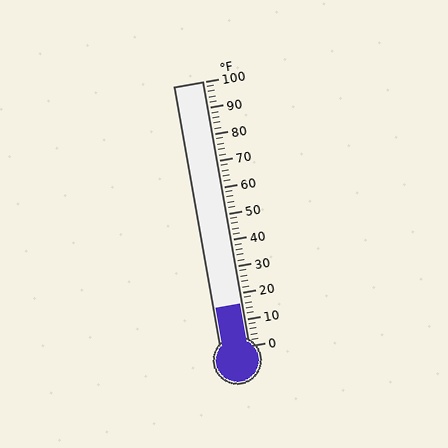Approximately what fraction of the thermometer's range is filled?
The thermometer is filled to approximately 15% of its range.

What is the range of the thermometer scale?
The thermometer scale ranges from 0°F to 100°F.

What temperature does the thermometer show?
The thermometer shows approximately 16°F.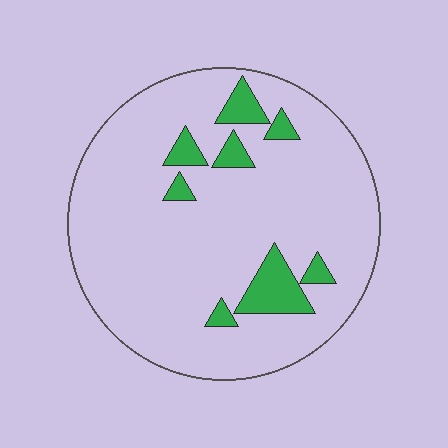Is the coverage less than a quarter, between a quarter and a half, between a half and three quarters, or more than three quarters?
Less than a quarter.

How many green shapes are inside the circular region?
8.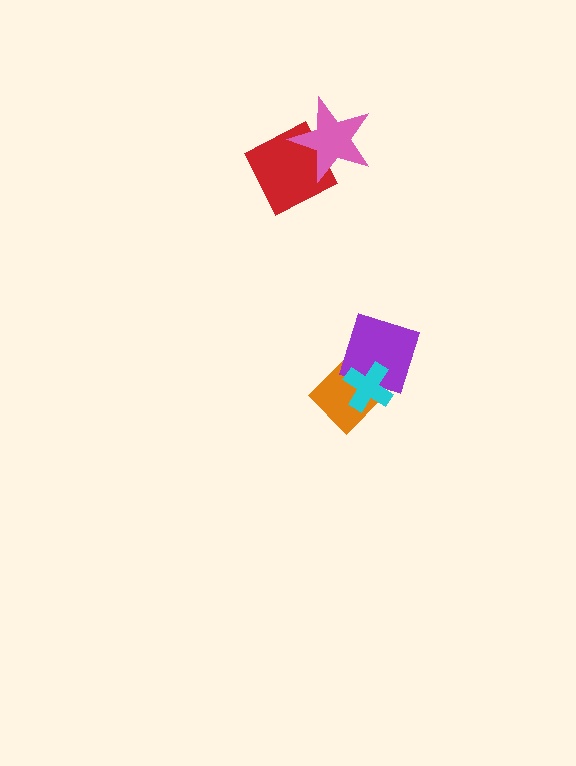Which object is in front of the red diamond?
The pink star is in front of the red diamond.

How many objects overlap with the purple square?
2 objects overlap with the purple square.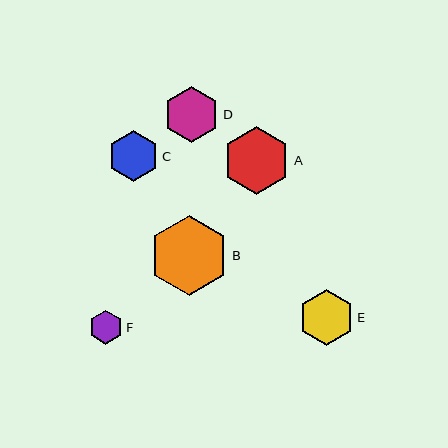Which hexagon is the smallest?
Hexagon F is the smallest with a size of approximately 34 pixels.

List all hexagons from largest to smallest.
From largest to smallest: B, A, E, D, C, F.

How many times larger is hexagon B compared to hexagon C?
Hexagon B is approximately 1.5 times the size of hexagon C.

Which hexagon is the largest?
Hexagon B is the largest with a size of approximately 80 pixels.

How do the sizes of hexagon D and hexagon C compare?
Hexagon D and hexagon C are approximately the same size.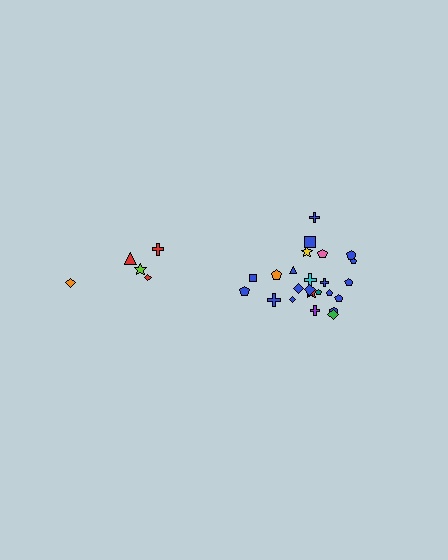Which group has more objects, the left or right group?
The right group.